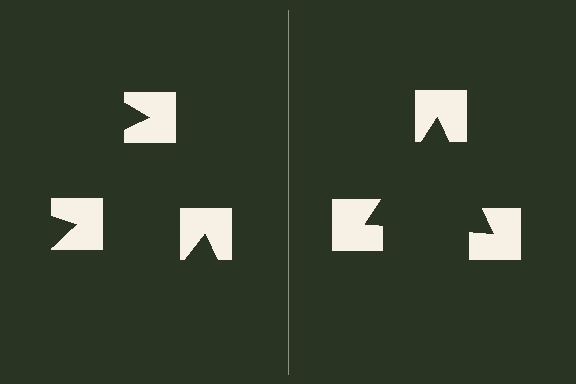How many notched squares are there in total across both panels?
6 — 3 on each side.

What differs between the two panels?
The notched squares are positioned identically on both sides; only the wedge orientations differ. On the right they align to a triangle; on the left they are misaligned.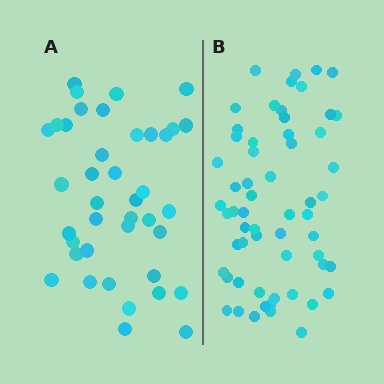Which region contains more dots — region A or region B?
Region B (the right region) has more dots.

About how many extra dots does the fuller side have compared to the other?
Region B has approximately 20 more dots than region A.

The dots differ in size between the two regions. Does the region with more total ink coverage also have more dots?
No. Region A has more total ink coverage because its dots are larger, but region B actually contains more individual dots. Total area can be misleading — the number of items is what matters here.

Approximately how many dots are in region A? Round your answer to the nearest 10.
About 40 dots.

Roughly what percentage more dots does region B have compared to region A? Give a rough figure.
About 50% more.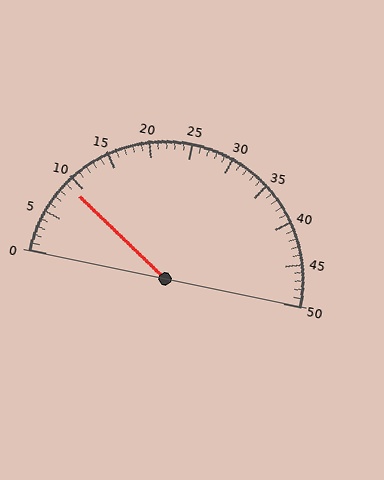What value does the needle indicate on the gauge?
The needle indicates approximately 9.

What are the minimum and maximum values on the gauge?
The gauge ranges from 0 to 50.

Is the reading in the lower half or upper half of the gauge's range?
The reading is in the lower half of the range (0 to 50).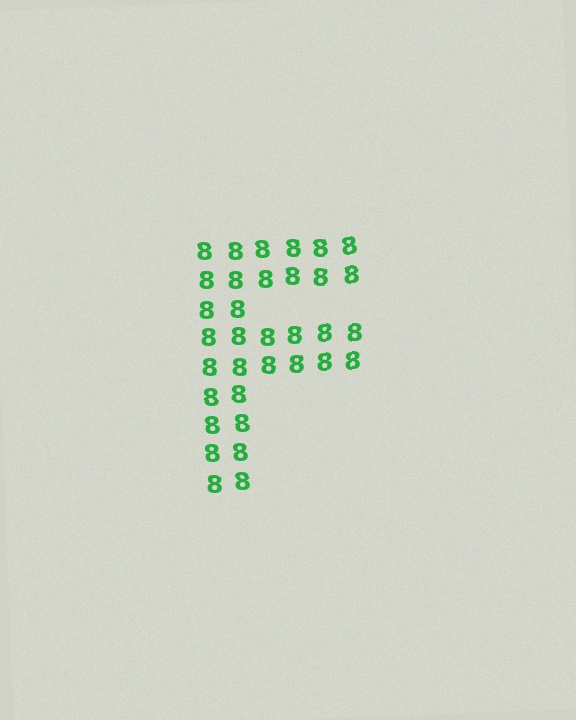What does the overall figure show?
The overall figure shows the letter F.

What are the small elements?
The small elements are digit 8's.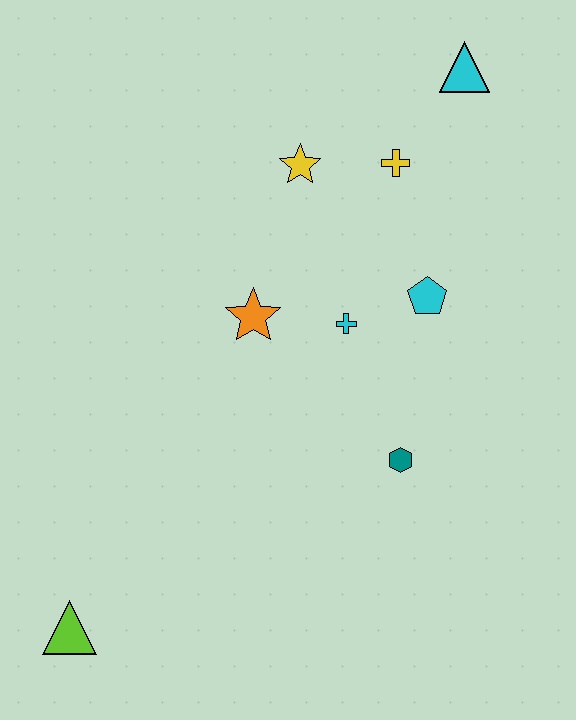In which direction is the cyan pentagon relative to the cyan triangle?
The cyan pentagon is below the cyan triangle.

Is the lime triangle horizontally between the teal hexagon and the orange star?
No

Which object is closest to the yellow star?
The yellow cross is closest to the yellow star.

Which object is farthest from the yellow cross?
The lime triangle is farthest from the yellow cross.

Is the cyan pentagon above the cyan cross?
Yes